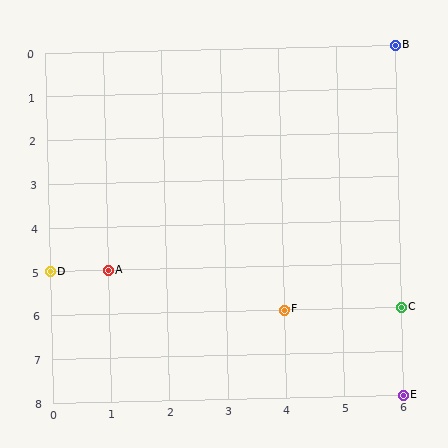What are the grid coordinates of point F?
Point F is at grid coordinates (4, 6).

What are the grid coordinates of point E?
Point E is at grid coordinates (6, 8).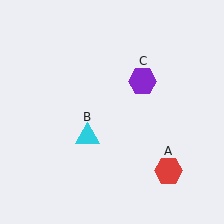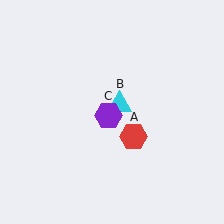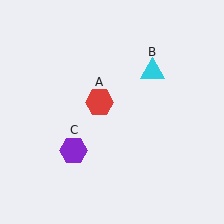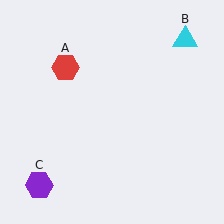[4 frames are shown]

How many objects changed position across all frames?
3 objects changed position: red hexagon (object A), cyan triangle (object B), purple hexagon (object C).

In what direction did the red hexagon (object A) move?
The red hexagon (object A) moved up and to the left.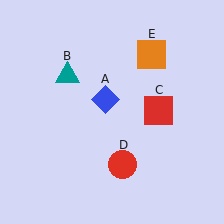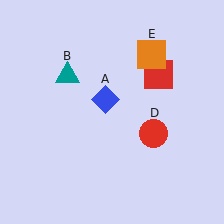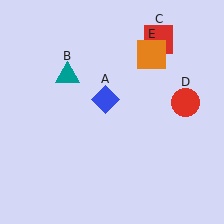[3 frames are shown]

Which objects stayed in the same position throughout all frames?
Blue diamond (object A) and teal triangle (object B) and orange square (object E) remained stationary.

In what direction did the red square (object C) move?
The red square (object C) moved up.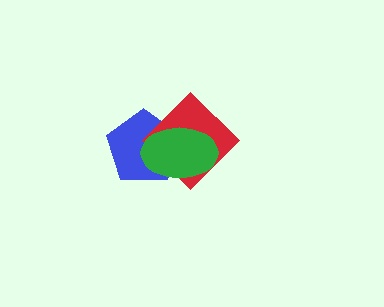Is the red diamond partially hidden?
Yes, it is partially covered by another shape.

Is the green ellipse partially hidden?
No, no other shape covers it.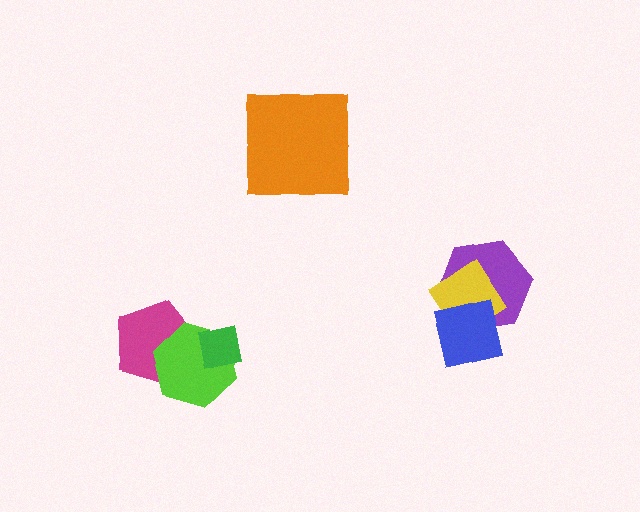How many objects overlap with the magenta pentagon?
1 object overlaps with the magenta pentagon.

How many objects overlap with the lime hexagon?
2 objects overlap with the lime hexagon.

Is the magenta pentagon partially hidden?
Yes, it is partially covered by another shape.